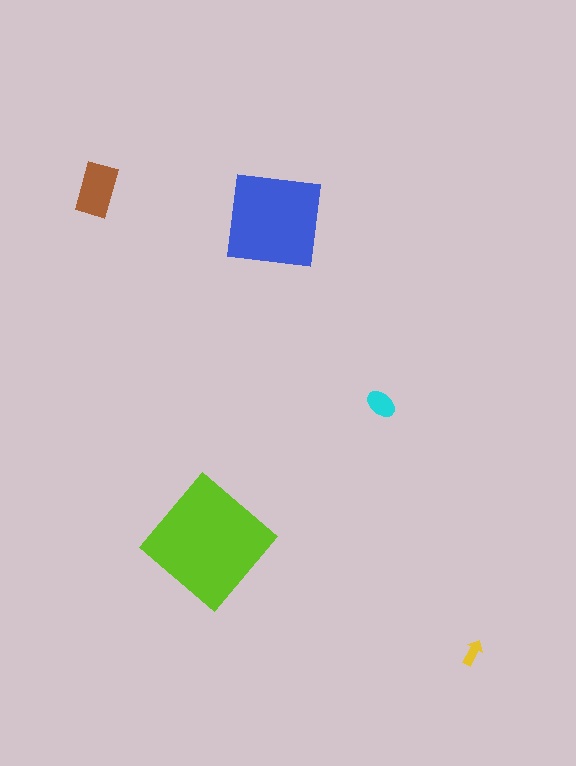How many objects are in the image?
There are 5 objects in the image.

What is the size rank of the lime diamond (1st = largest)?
1st.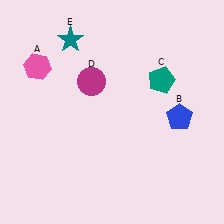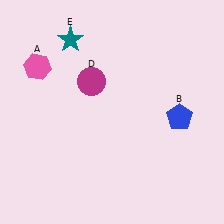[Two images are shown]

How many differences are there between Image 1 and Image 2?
There is 1 difference between the two images.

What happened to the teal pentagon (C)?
The teal pentagon (C) was removed in Image 2. It was in the top-right area of Image 1.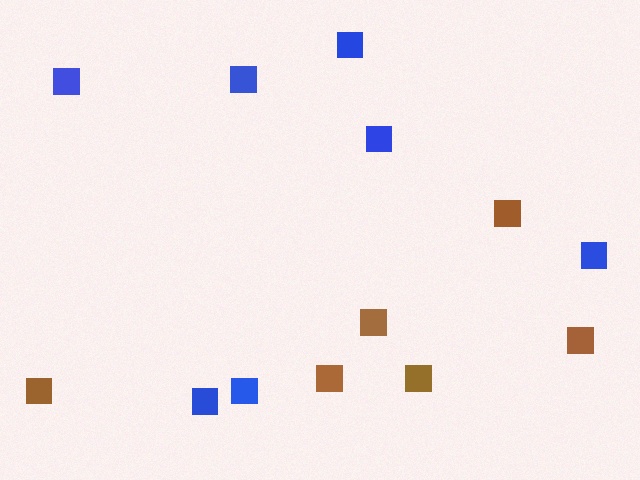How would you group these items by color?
There are 2 groups: one group of blue squares (7) and one group of brown squares (6).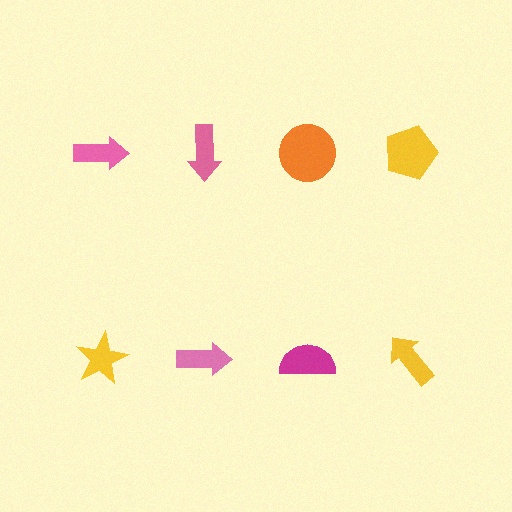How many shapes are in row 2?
4 shapes.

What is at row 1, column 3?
An orange circle.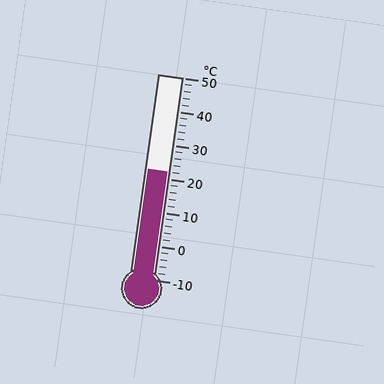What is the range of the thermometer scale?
The thermometer scale ranges from -10°C to 50°C.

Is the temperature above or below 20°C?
The temperature is above 20°C.